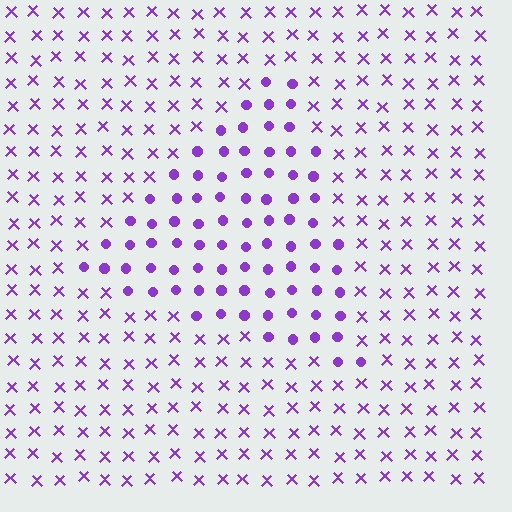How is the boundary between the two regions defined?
The boundary is defined by a change in element shape: circles inside vs. X marks outside. All elements share the same color and spacing.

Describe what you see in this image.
The image is filled with small purple elements arranged in a uniform grid. A triangle-shaped region contains circles, while the surrounding area contains X marks. The boundary is defined purely by the change in element shape.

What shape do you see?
I see a triangle.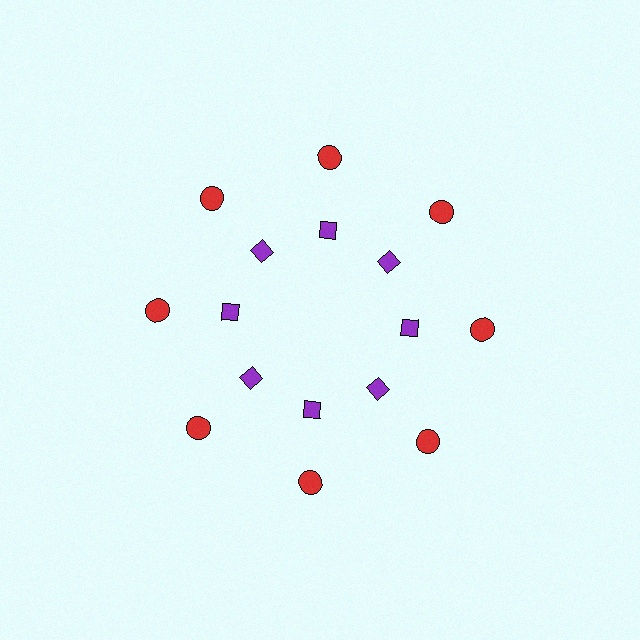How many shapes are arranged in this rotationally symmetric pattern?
There are 16 shapes, arranged in 8 groups of 2.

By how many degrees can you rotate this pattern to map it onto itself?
The pattern maps onto itself every 45 degrees of rotation.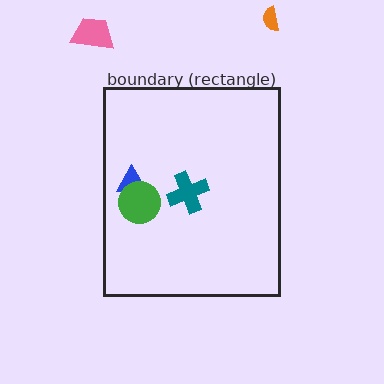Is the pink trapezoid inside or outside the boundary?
Outside.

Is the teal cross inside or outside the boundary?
Inside.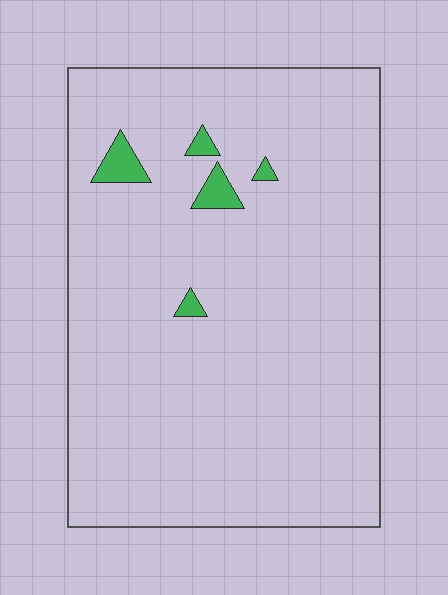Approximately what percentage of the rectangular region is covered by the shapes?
Approximately 5%.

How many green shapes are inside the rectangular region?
5.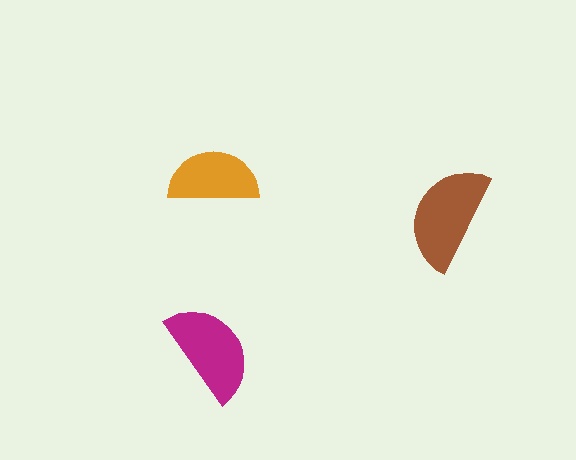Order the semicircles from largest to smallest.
the brown one, the magenta one, the orange one.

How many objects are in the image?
There are 3 objects in the image.